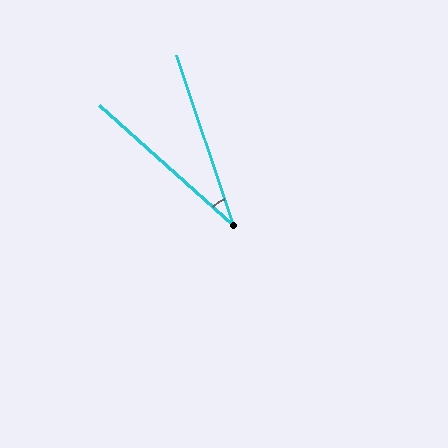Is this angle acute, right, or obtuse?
It is acute.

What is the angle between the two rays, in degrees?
Approximately 30 degrees.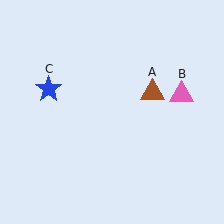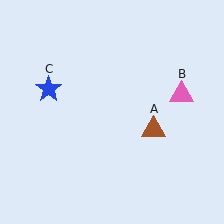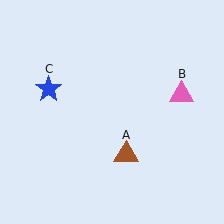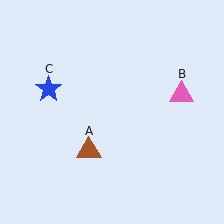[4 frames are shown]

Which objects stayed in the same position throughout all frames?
Pink triangle (object B) and blue star (object C) remained stationary.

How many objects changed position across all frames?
1 object changed position: brown triangle (object A).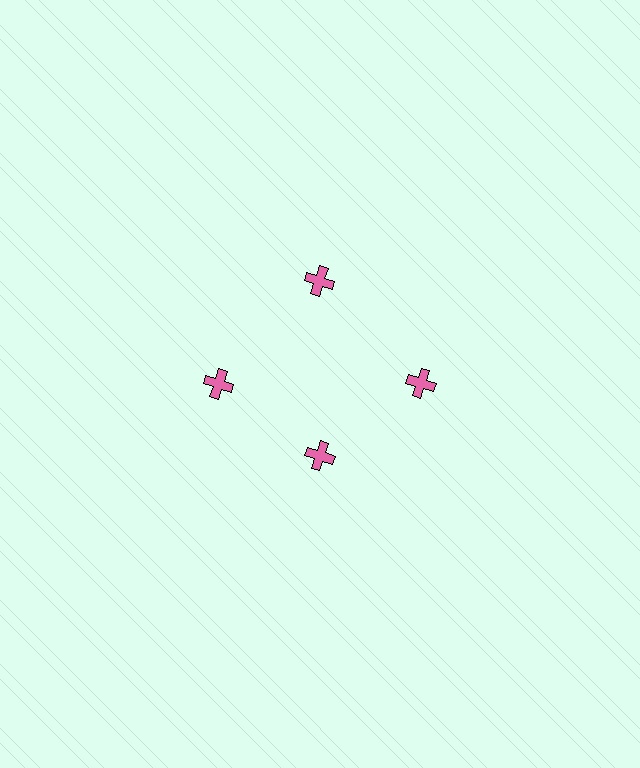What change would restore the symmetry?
The symmetry would be restored by moving it outward, back onto the ring so that all 4 crosses sit at equal angles and equal distance from the center.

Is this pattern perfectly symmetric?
No. The 4 pink crosses are arranged in a ring, but one element near the 6 o'clock position is pulled inward toward the center, breaking the 4-fold rotational symmetry.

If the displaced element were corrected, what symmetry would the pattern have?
It would have 4-fold rotational symmetry — the pattern would map onto itself every 90 degrees.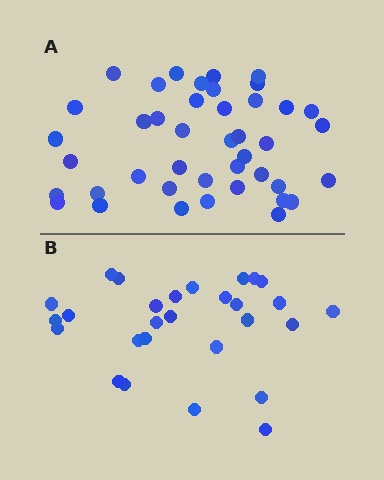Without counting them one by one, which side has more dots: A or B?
Region A (the top region) has more dots.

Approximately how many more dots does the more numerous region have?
Region A has approximately 15 more dots than region B.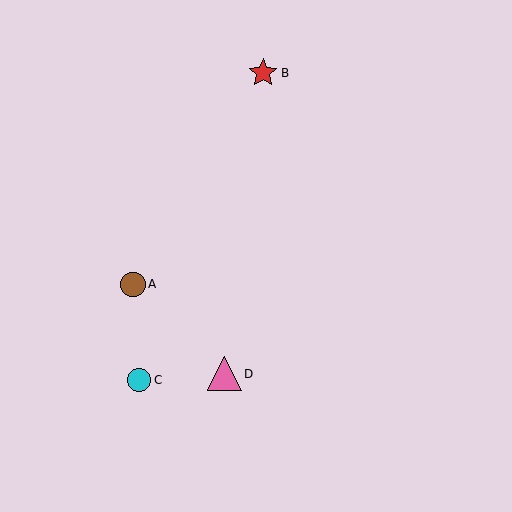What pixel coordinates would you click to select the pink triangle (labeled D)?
Click at (224, 374) to select the pink triangle D.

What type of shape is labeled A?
Shape A is a brown circle.